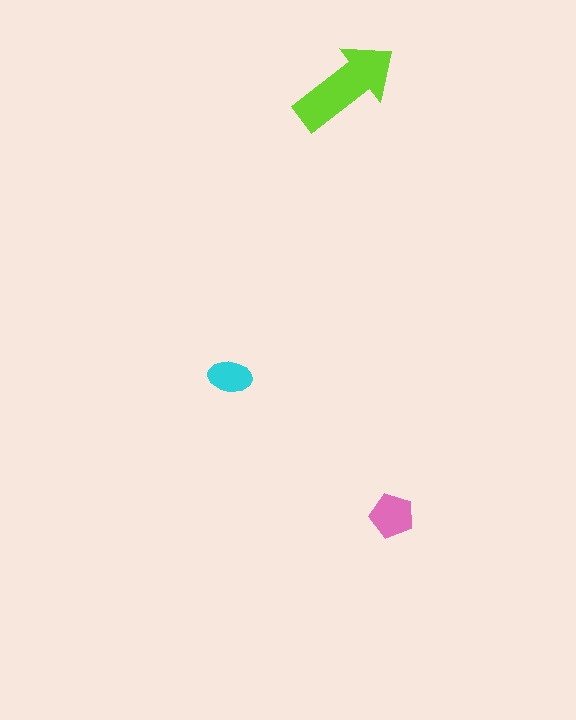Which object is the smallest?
The cyan ellipse.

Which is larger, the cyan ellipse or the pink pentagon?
The pink pentagon.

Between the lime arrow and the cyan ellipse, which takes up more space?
The lime arrow.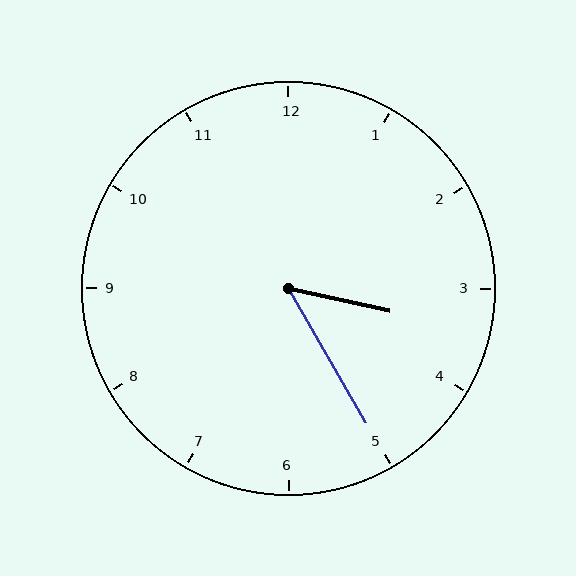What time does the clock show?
3:25.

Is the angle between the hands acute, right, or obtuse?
It is acute.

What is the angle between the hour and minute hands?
Approximately 48 degrees.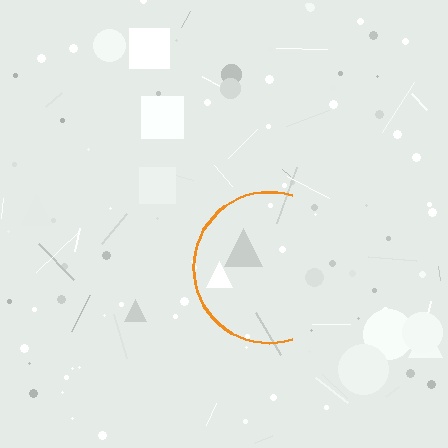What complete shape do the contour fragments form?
The contour fragments form a circle.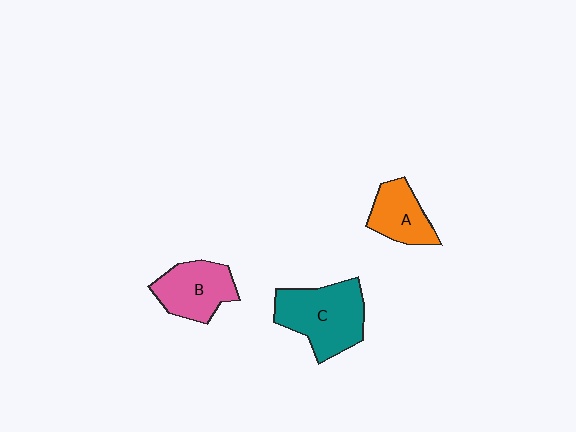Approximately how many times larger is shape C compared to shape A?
Approximately 1.7 times.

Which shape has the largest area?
Shape C (teal).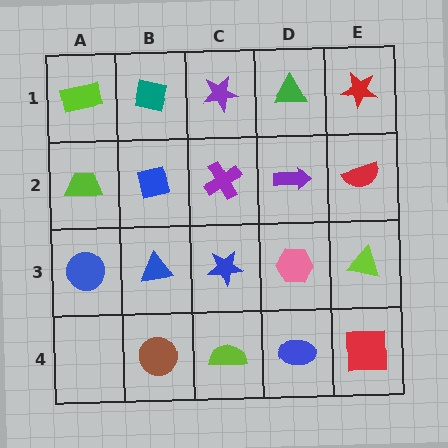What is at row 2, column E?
A red semicircle.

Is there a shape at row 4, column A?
No, that cell is empty.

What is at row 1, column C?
A purple star.